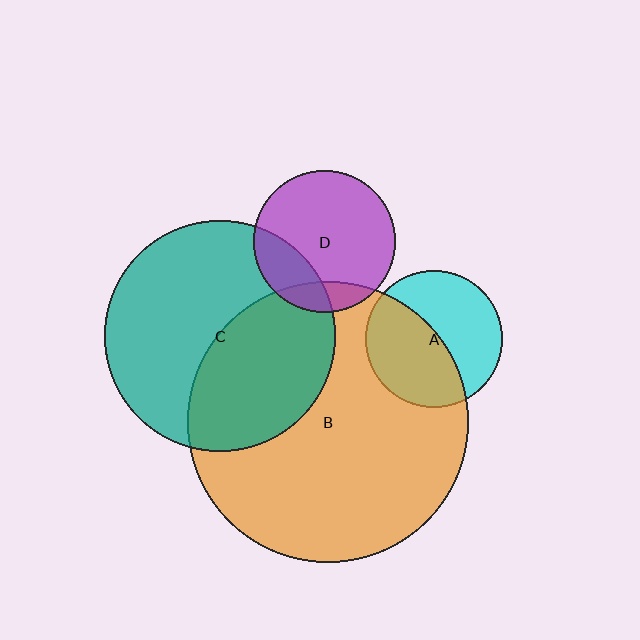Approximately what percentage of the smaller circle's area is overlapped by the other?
Approximately 15%.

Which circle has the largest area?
Circle B (orange).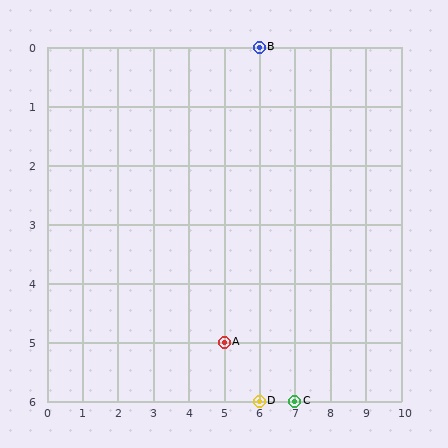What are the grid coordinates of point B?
Point B is at grid coordinates (6, 0).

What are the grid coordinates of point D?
Point D is at grid coordinates (6, 6).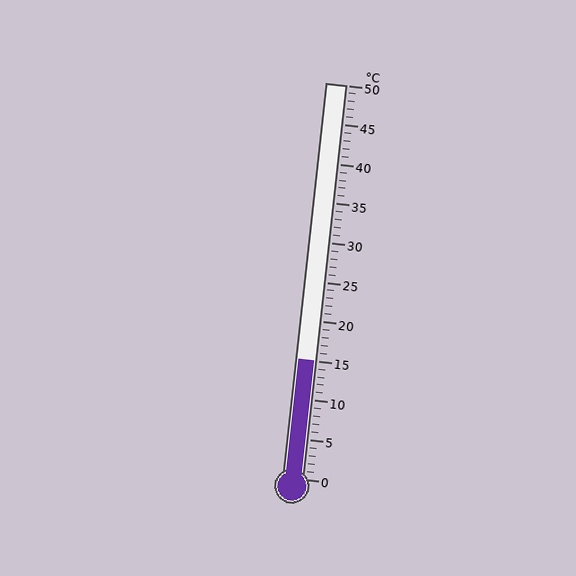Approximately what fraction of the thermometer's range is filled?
The thermometer is filled to approximately 30% of its range.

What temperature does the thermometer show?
The thermometer shows approximately 15°C.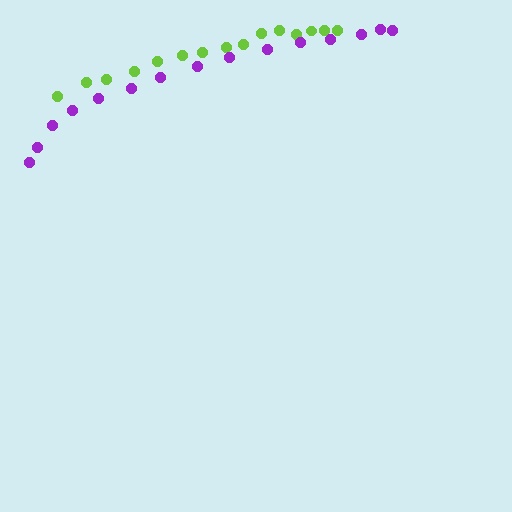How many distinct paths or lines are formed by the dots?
There are 2 distinct paths.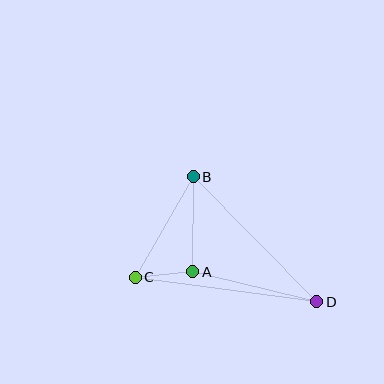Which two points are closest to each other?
Points A and C are closest to each other.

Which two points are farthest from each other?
Points C and D are farthest from each other.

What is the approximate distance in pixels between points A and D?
The distance between A and D is approximately 128 pixels.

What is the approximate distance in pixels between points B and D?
The distance between B and D is approximately 176 pixels.